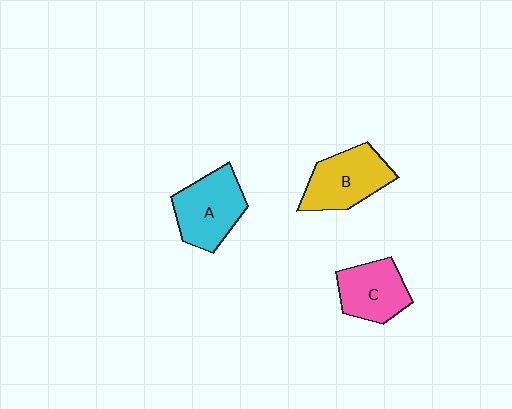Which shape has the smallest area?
Shape C (pink).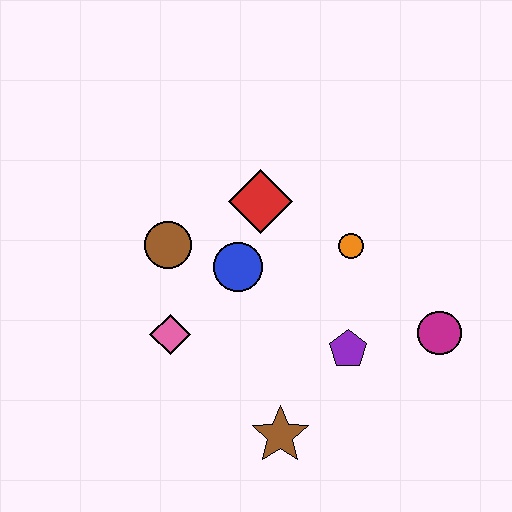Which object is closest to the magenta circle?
The purple pentagon is closest to the magenta circle.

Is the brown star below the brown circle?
Yes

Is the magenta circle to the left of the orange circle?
No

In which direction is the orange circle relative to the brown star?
The orange circle is above the brown star.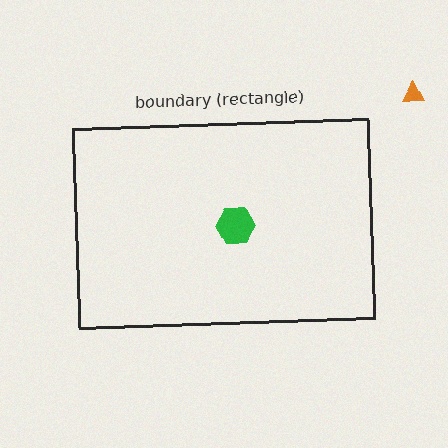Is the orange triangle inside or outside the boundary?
Outside.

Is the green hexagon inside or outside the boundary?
Inside.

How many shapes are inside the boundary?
1 inside, 1 outside.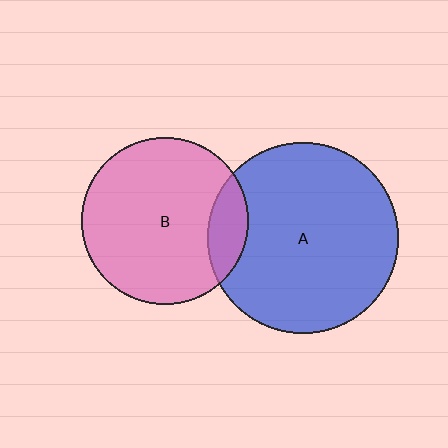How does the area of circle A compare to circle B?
Approximately 1.3 times.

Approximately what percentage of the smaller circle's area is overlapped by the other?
Approximately 15%.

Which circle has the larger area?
Circle A (blue).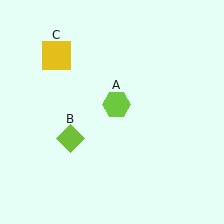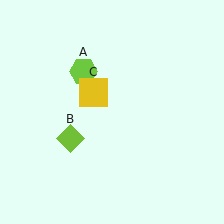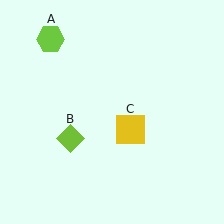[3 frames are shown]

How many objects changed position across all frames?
2 objects changed position: lime hexagon (object A), yellow square (object C).